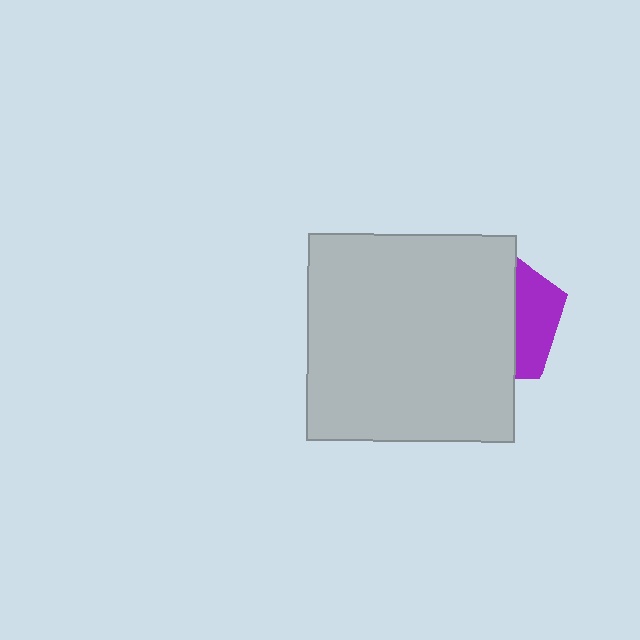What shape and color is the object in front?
The object in front is a light gray square.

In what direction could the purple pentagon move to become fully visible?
The purple pentagon could move right. That would shift it out from behind the light gray square entirely.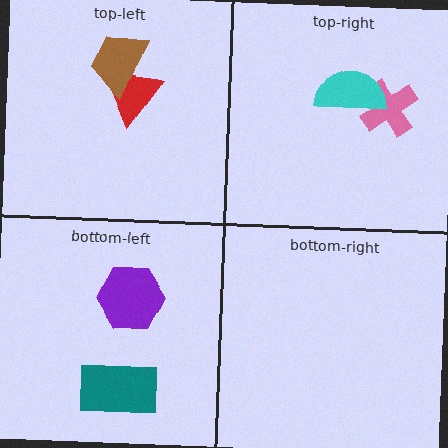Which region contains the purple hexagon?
The bottom-left region.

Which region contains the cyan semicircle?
The top-right region.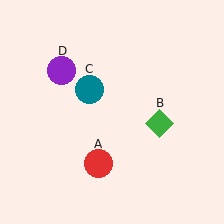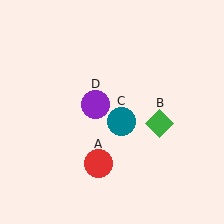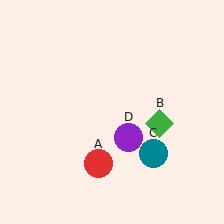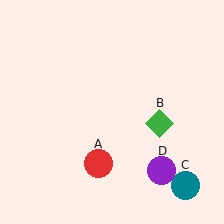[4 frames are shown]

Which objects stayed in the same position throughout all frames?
Red circle (object A) and green diamond (object B) remained stationary.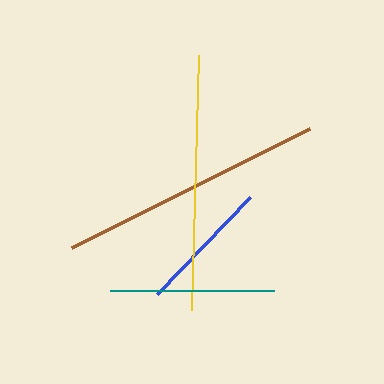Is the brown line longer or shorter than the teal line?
The brown line is longer than the teal line.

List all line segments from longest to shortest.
From longest to shortest: brown, yellow, teal, blue.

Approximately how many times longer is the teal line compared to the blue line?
The teal line is approximately 1.2 times the length of the blue line.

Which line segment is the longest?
The brown line is the longest at approximately 266 pixels.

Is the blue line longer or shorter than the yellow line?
The yellow line is longer than the blue line.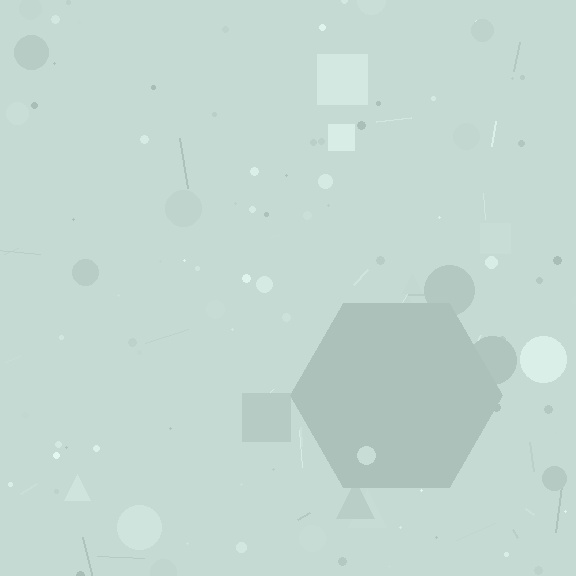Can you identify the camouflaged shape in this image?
The camouflaged shape is a hexagon.